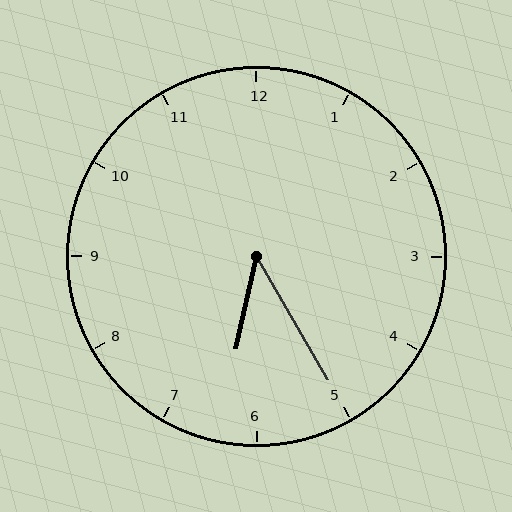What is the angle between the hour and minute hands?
Approximately 42 degrees.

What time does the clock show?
6:25.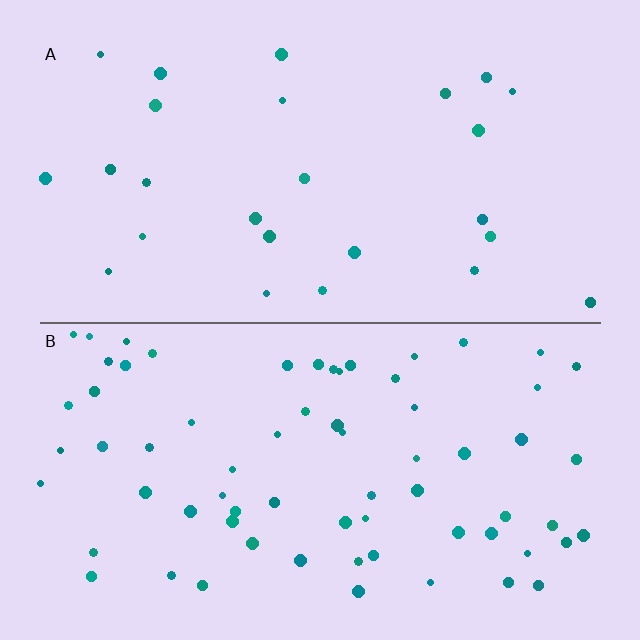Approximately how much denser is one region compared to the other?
Approximately 2.7× — region B over region A.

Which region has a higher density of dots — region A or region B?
B (the bottom).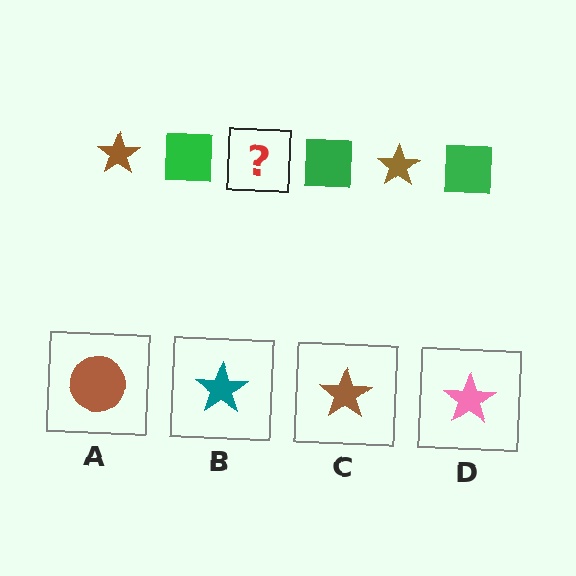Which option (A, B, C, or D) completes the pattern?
C.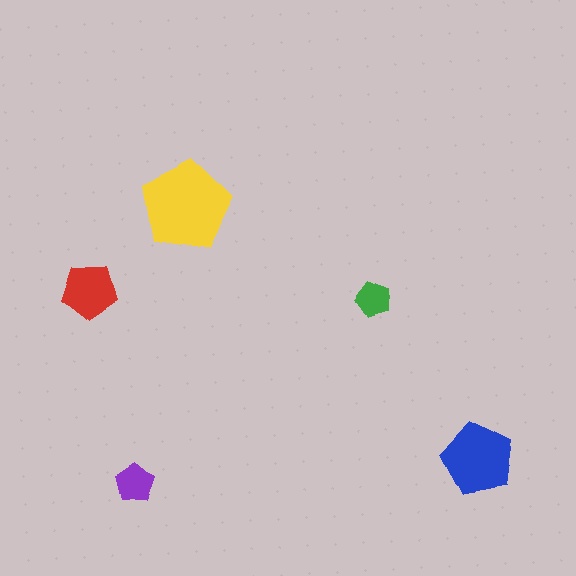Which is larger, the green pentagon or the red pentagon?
The red one.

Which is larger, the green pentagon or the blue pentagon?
The blue one.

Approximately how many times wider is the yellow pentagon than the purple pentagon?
About 2.5 times wider.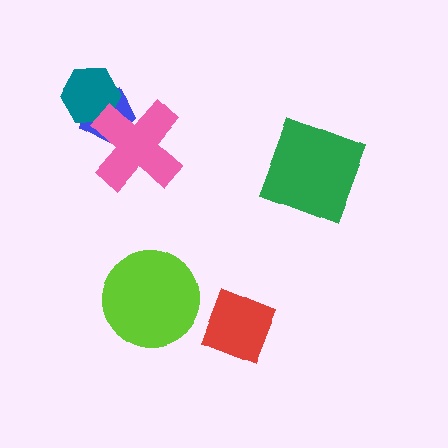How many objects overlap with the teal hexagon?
2 objects overlap with the teal hexagon.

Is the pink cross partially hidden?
No, no other shape covers it.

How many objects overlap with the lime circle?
0 objects overlap with the lime circle.